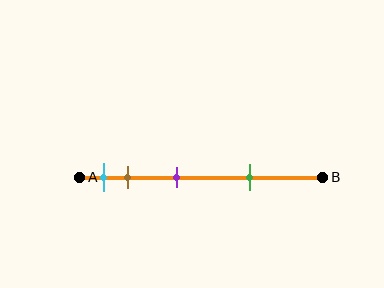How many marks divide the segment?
There are 4 marks dividing the segment.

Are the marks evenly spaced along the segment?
No, the marks are not evenly spaced.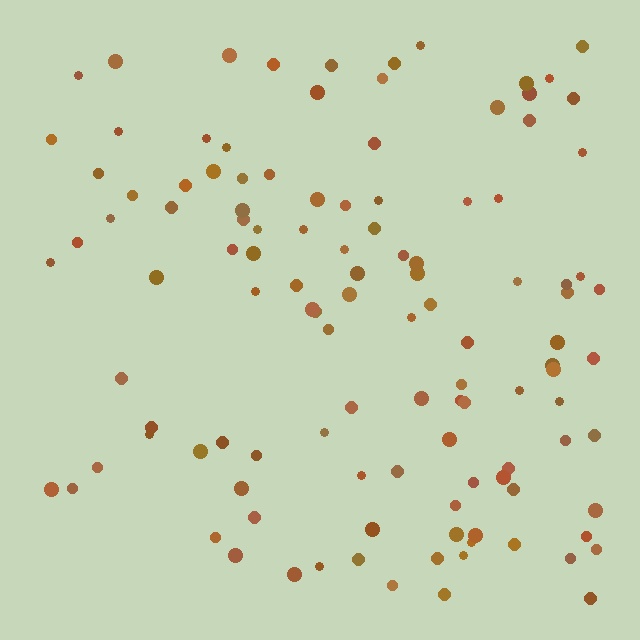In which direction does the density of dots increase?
From left to right, with the right side densest.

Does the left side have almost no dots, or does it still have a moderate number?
Still a moderate number, just noticeably fewer than the right.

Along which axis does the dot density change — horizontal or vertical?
Horizontal.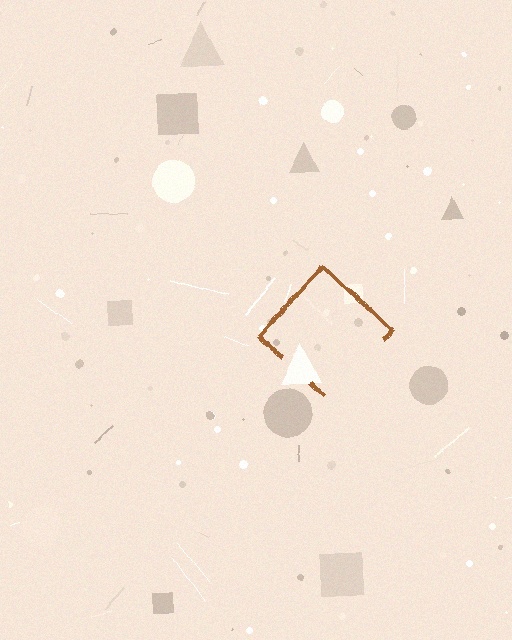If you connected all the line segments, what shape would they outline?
They would outline a diamond.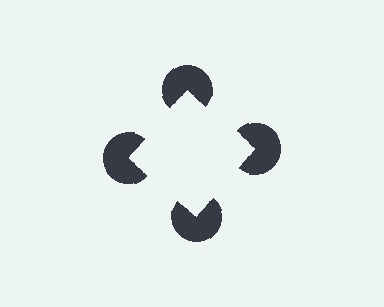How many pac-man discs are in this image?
There are 4 — one at each vertex of the illusory square.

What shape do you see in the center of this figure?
An illusory square — its edges are inferred from the aligned wedge cuts in the pac-man discs, not physically drawn.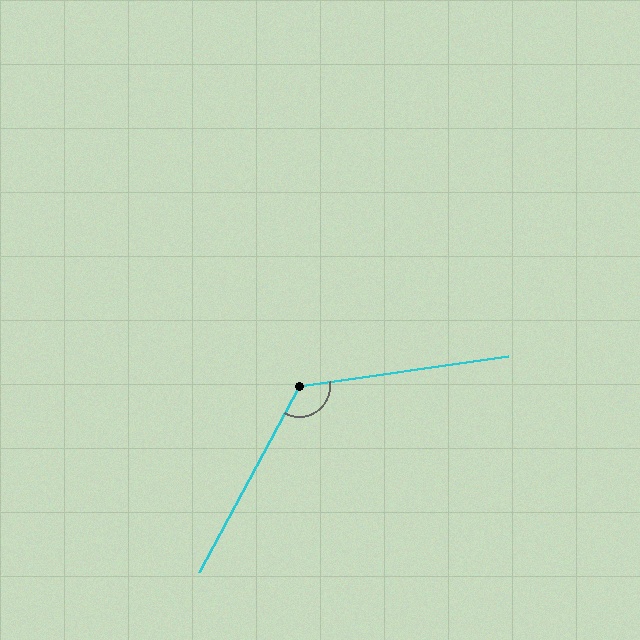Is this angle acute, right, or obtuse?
It is obtuse.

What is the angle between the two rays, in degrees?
Approximately 126 degrees.